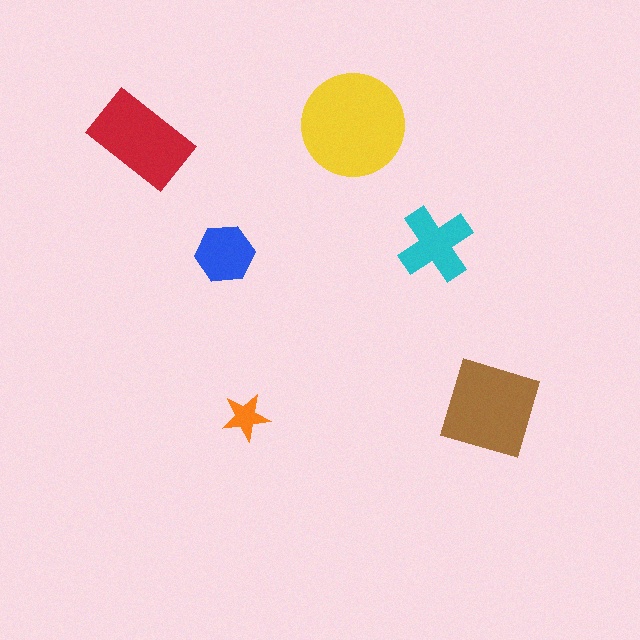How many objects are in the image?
There are 6 objects in the image.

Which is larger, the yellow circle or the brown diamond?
The yellow circle.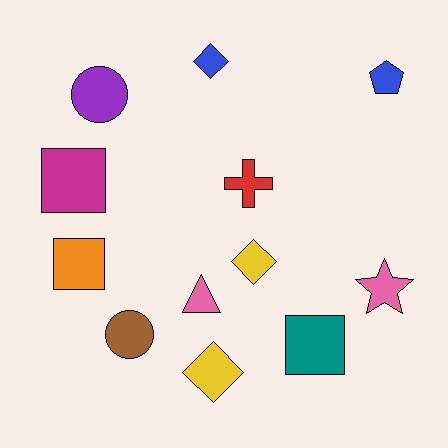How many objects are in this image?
There are 12 objects.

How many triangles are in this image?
There is 1 triangle.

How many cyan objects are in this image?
There are no cyan objects.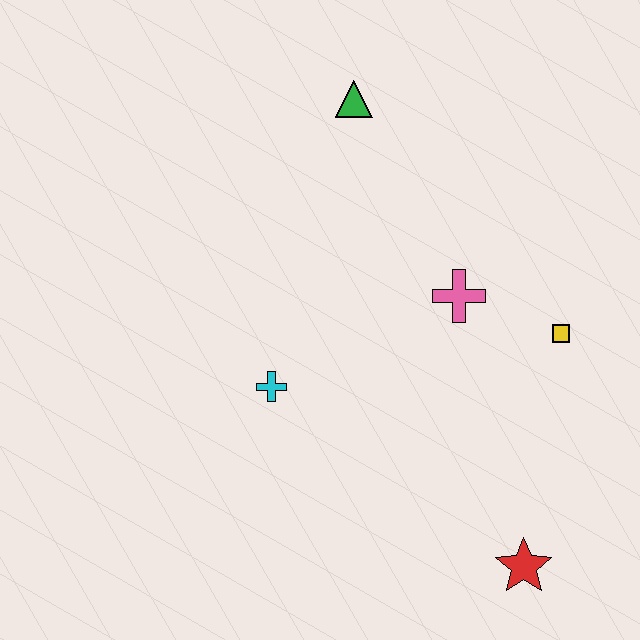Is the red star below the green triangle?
Yes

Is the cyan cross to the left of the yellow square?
Yes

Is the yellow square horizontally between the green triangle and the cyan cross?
No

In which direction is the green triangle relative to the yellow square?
The green triangle is above the yellow square.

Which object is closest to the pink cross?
The yellow square is closest to the pink cross.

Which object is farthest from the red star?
The green triangle is farthest from the red star.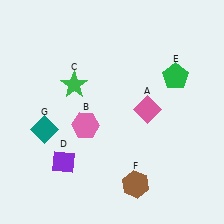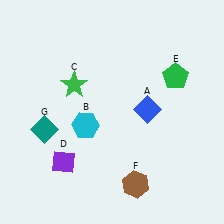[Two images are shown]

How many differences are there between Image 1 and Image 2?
There are 2 differences between the two images.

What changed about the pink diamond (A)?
In Image 1, A is pink. In Image 2, it changed to blue.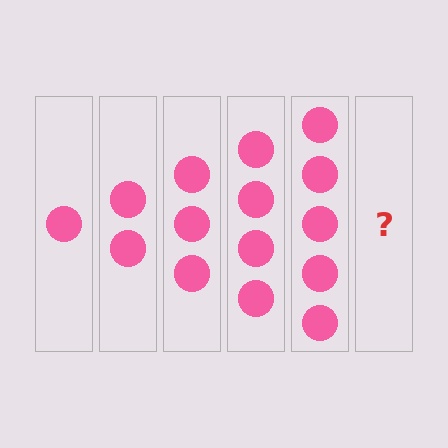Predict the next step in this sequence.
The next step is 6 circles.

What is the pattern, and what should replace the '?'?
The pattern is that each step adds one more circle. The '?' should be 6 circles.